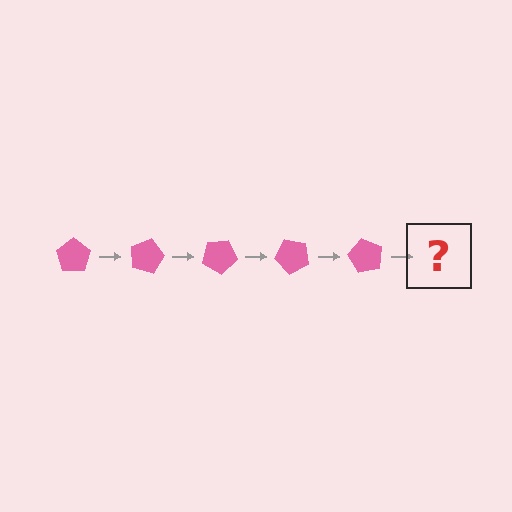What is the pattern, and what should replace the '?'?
The pattern is that the pentagon rotates 15 degrees each step. The '?' should be a pink pentagon rotated 75 degrees.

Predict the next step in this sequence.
The next step is a pink pentagon rotated 75 degrees.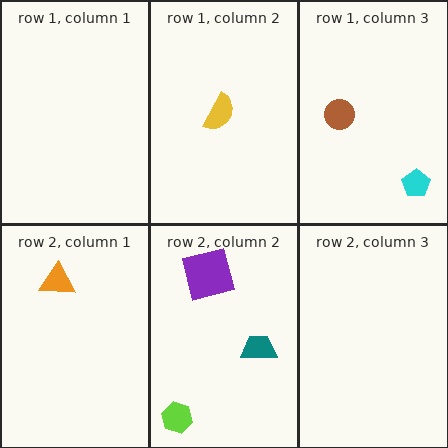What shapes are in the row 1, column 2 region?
The yellow semicircle.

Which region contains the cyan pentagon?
The row 1, column 3 region.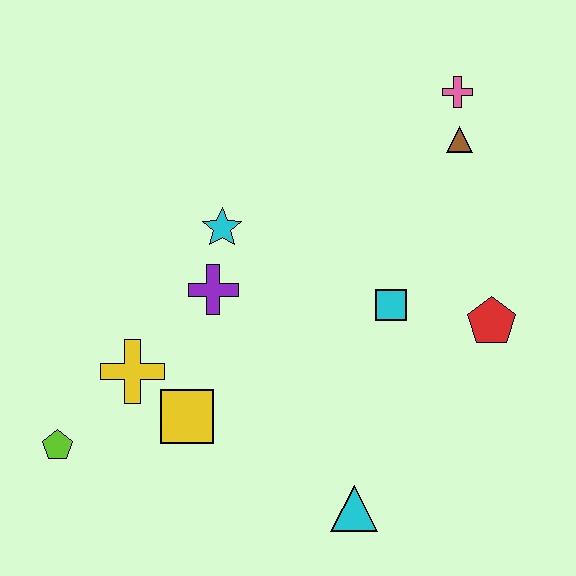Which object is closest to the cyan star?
The purple cross is closest to the cyan star.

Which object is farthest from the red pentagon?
The lime pentagon is farthest from the red pentagon.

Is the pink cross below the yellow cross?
No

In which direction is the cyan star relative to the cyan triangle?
The cyan star is above the cyan triangle.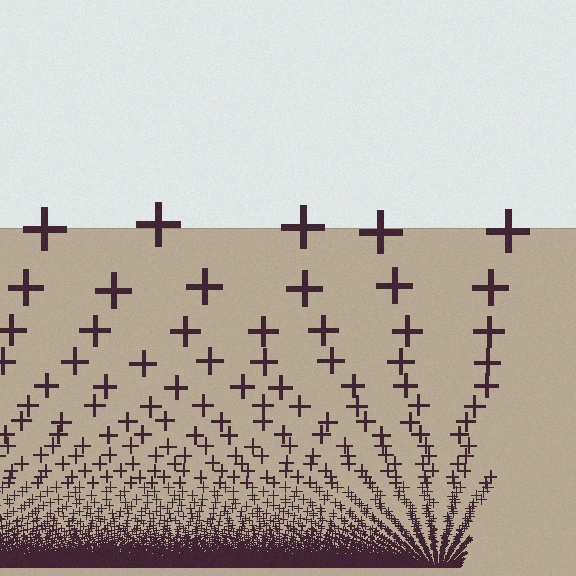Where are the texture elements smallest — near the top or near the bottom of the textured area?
Near the bottom.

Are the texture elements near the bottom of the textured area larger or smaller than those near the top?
Smaller. The gradient is inverted — elements near the bottom are smaller and denser.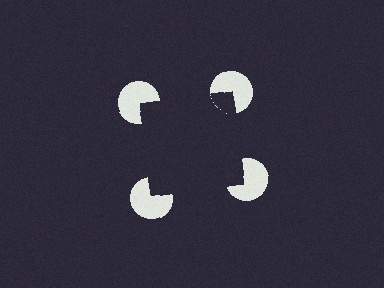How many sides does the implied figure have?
4 sides.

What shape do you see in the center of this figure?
An illusory square — its edges are inferred from the aligned wedge cuts in the pac-man discs, not physically drawn.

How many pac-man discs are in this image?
There are 4 — one at each vertex of the illusory square.